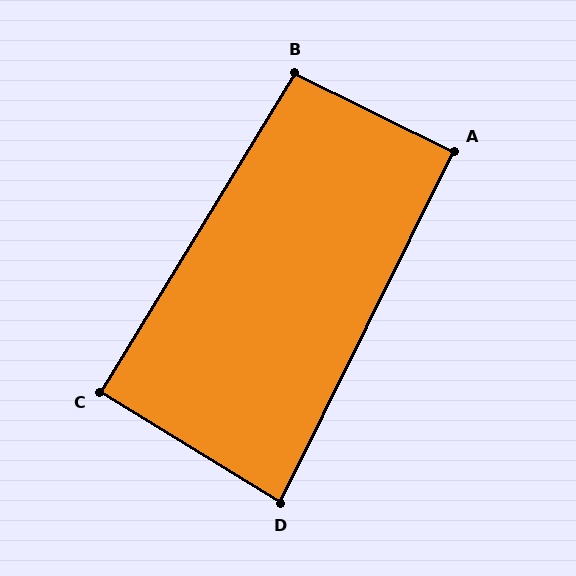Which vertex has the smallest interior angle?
D, at approximately 85 degrees.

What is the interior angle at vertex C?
Approximately 90 degrees (approximately right).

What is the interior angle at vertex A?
Approximately 90 degrees (approximately right).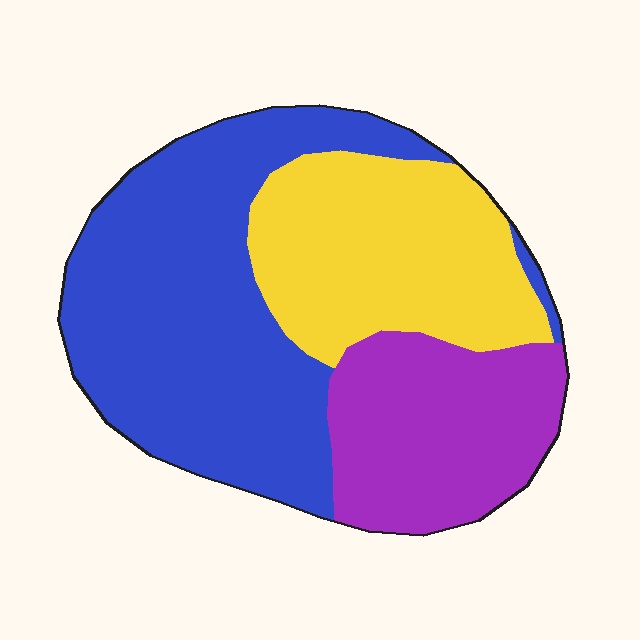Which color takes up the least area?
Purple, at roughly 25%.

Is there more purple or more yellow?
Yellow.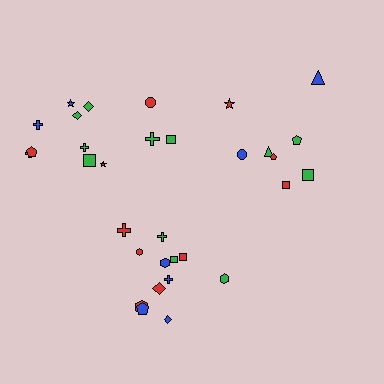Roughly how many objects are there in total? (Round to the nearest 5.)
Roughly 30 objects in total.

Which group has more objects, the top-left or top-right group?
The top-left group.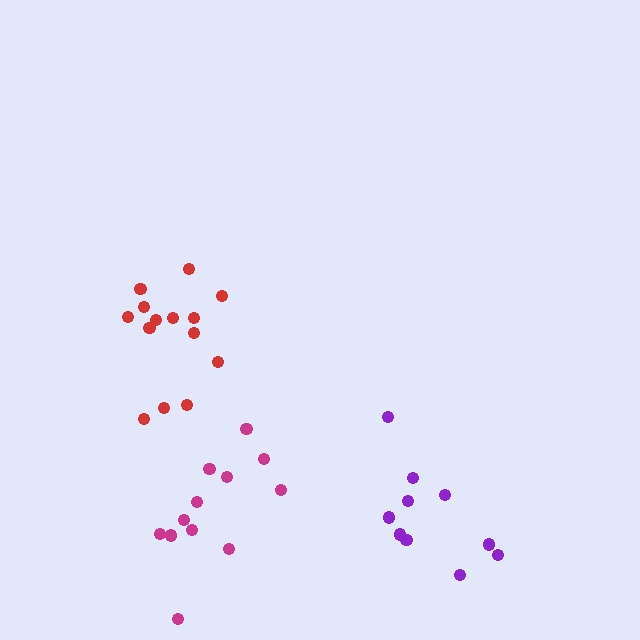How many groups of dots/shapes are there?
There are 3 groups.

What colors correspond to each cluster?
The clusters are colored: magenta, red, purple.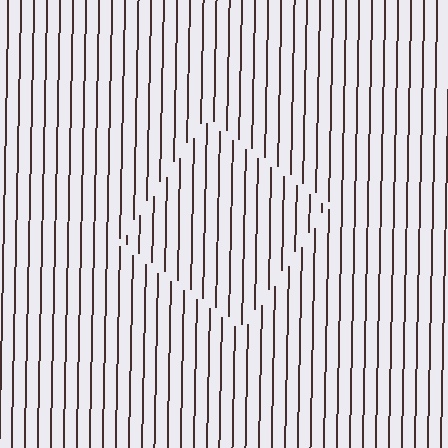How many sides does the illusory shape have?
4 sides — the line-ends trace a square.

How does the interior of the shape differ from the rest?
The interior of the shape contains the same grating, shifted by half a period — the contour is defined by the phase discontinuity where line-ends from the inner and outer gratings abut.